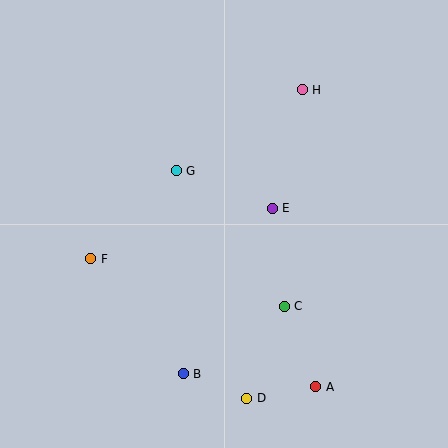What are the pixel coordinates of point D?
Point D is at (247, 398).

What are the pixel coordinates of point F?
Point F is at (91, 259).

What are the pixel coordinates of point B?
Point B is at (183, 374).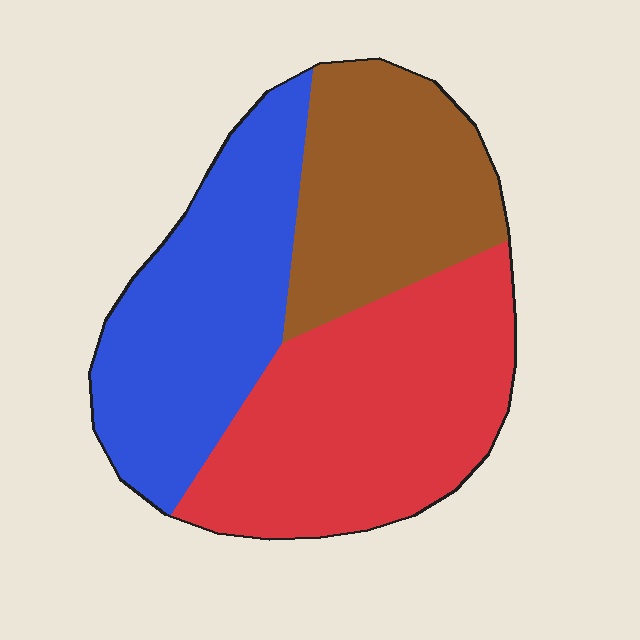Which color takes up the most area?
Red, at roughly 40%.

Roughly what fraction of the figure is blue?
Blue covers 33% of the figure.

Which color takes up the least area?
Brown, at roughly 25%.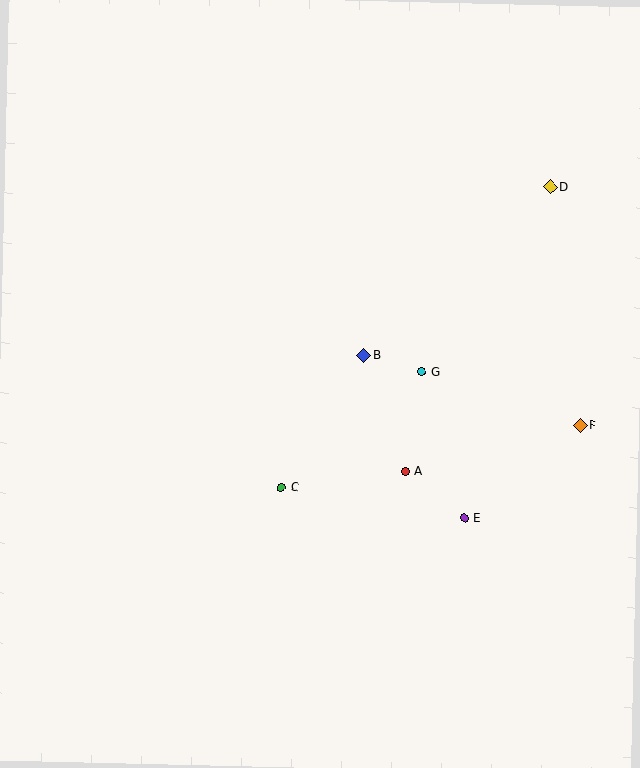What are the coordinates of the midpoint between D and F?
The midpoint between D and F is at (565, 306).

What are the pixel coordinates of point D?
Point D is at (550, 187).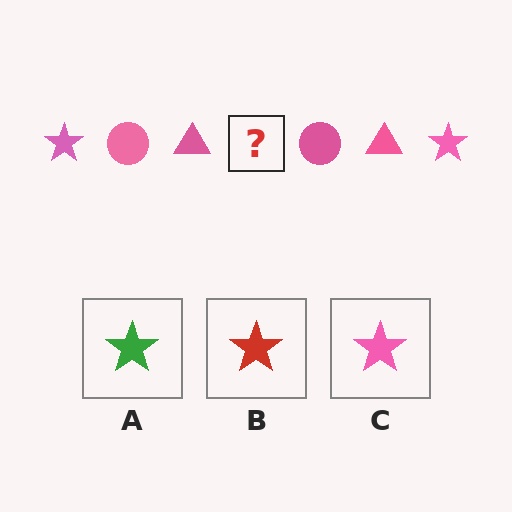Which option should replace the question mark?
Option C.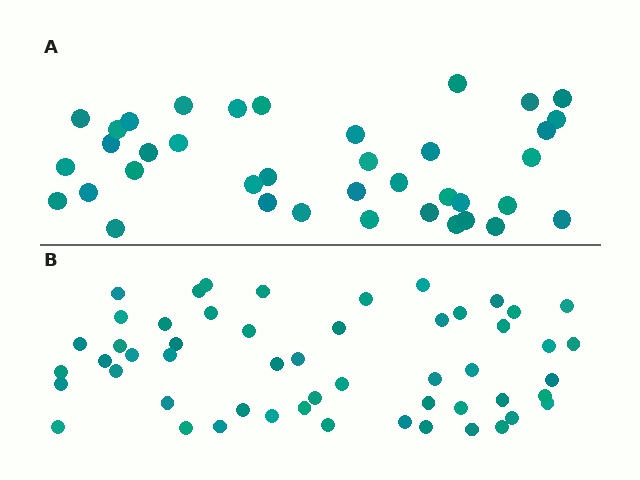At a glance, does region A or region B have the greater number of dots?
Region B (the bottom region) has more dots.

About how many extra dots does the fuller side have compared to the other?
Region B has approximately 15 more dots than region A.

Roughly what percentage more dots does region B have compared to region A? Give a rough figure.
About 40% more.